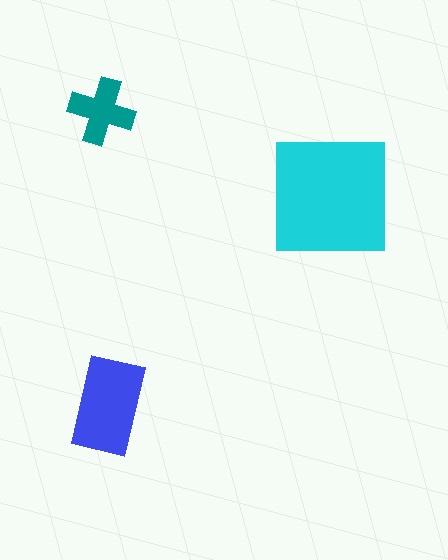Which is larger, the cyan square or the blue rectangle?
The cyan square.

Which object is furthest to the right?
The cyan square is rightmost.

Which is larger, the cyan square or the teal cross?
The cyan square.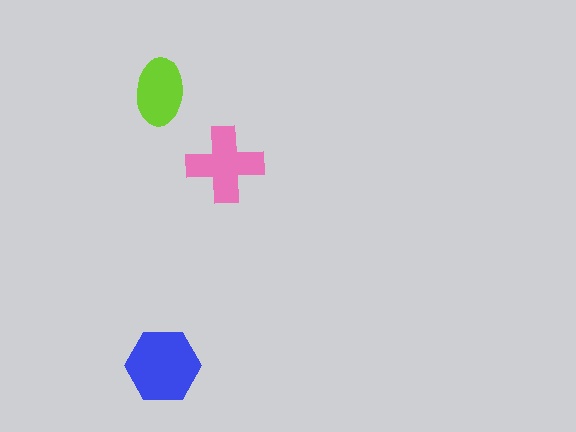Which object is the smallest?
The lime ellipse.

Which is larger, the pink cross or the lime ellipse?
The pink cross.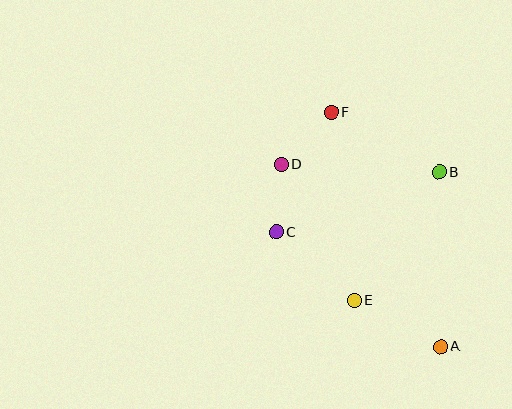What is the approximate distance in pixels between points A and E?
The distance between A and E is approximately 98 pixels.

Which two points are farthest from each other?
Points A and F are farthest from each other.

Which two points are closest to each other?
Points C and D are closest to each other.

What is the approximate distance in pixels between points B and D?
The distance between B and D is approximately 158 pixels.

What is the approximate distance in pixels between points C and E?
The distance between C and E is approximately 104 pixels.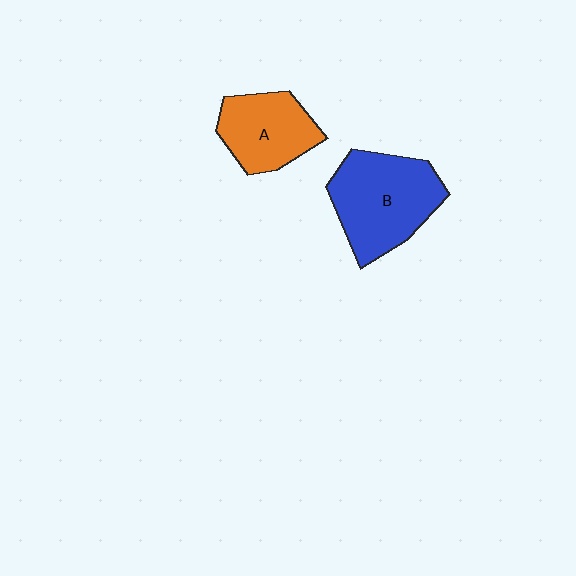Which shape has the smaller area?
Shape A (orange).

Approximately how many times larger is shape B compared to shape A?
Approximately 1.4 times.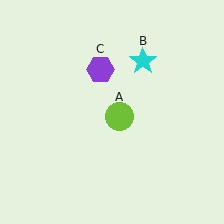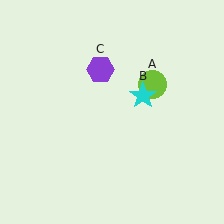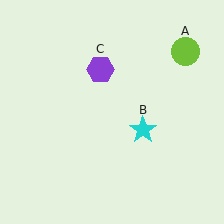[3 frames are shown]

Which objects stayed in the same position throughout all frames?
Purple hexagon (object C) remained stationary.